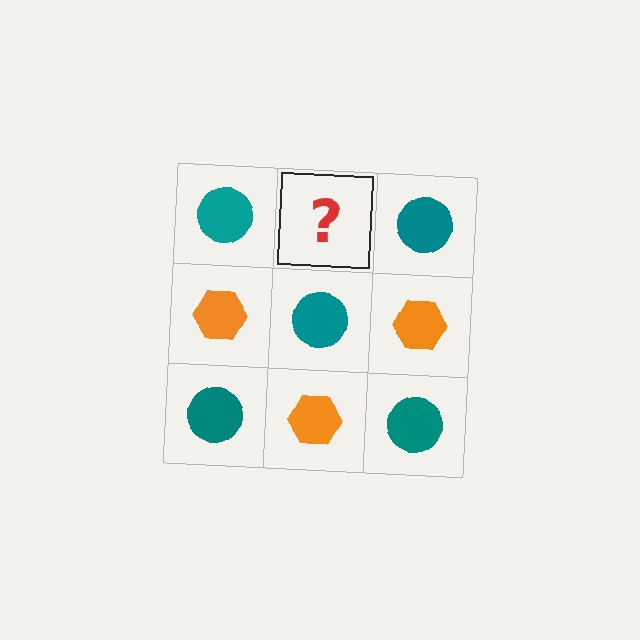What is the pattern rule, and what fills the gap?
The rule is that it alternates teal circle and orange hexagon in a checkerboard pattern. The gap should be filled with an orange hexagon.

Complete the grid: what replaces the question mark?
The question mark should be replaced with an orange hexagon.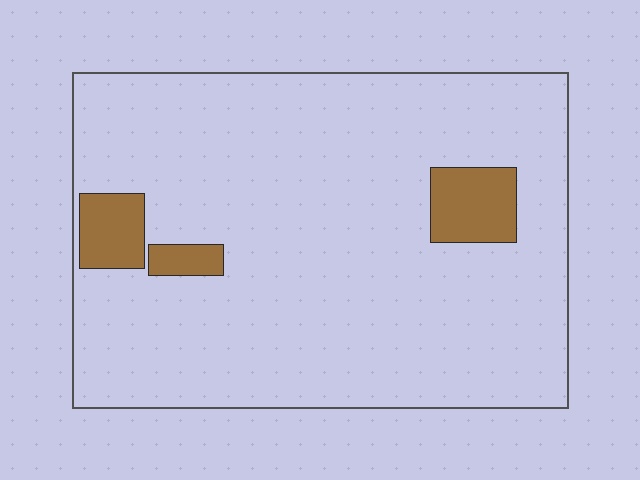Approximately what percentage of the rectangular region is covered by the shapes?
Approximately 10%.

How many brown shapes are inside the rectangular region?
3.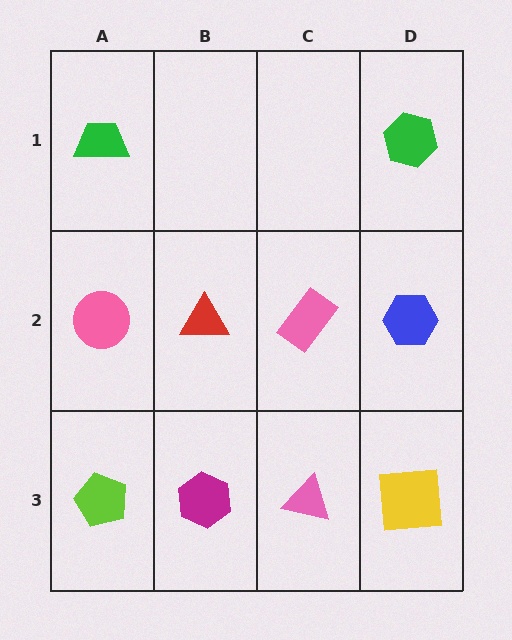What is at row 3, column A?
A lime pentagon.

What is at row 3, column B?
A magenta hexagon.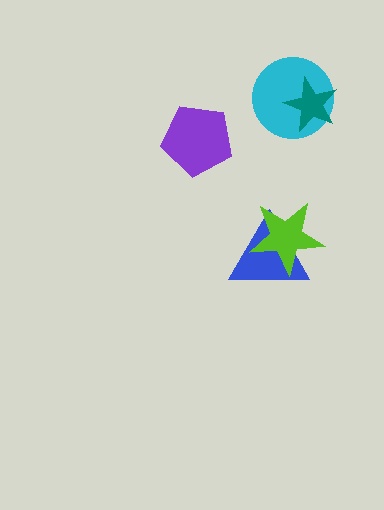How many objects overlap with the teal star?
1 object overlaps with the teal star.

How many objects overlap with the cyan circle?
1 object overlaps with the cyan circle.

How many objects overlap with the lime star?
1 object overlaps with the lime star.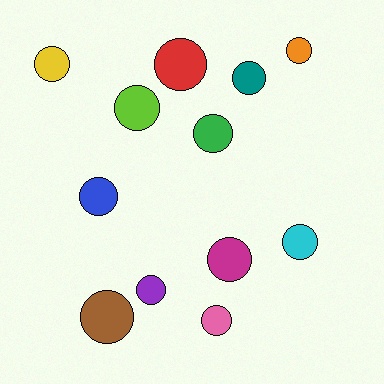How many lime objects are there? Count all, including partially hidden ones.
There is 1 lime object.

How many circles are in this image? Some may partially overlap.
There are 12 circles.